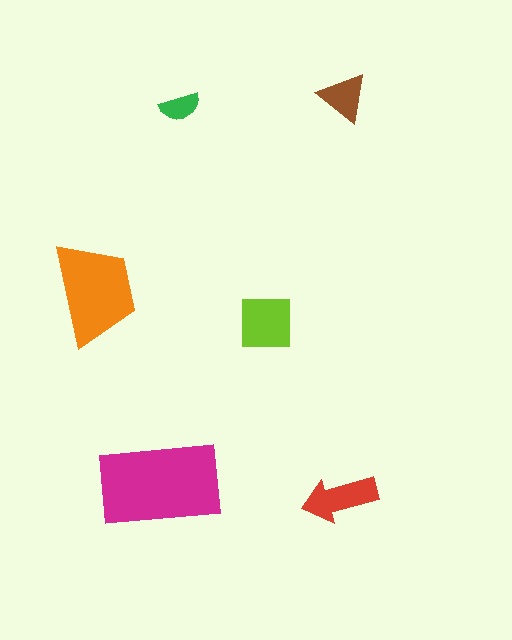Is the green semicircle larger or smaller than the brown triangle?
Smaller.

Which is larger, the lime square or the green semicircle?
The lime square.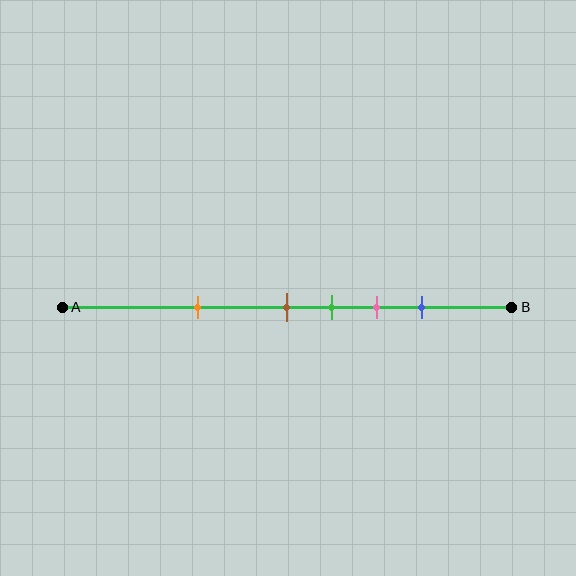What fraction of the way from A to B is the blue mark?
The blue mark is approximately 80% (0.8) of the way from A to B.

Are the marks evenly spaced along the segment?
No, the marks are not evenly spaced.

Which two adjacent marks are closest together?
The brown and green marks are the closest adjacent pair.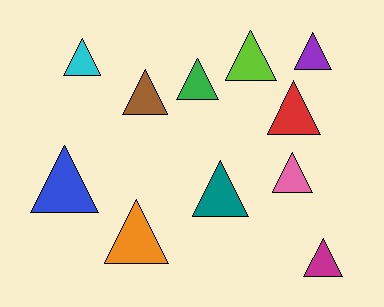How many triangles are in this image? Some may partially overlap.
There are 11 triangles.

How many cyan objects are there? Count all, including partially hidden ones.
There is 1 cyan object.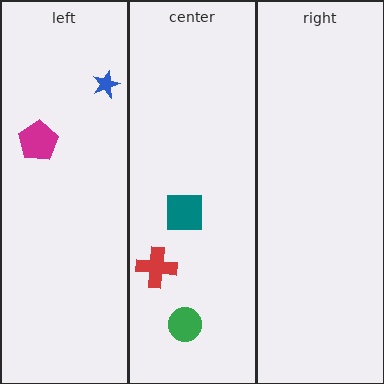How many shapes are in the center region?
3.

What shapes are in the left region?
The magenta pentagon, the blue star.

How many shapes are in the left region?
2.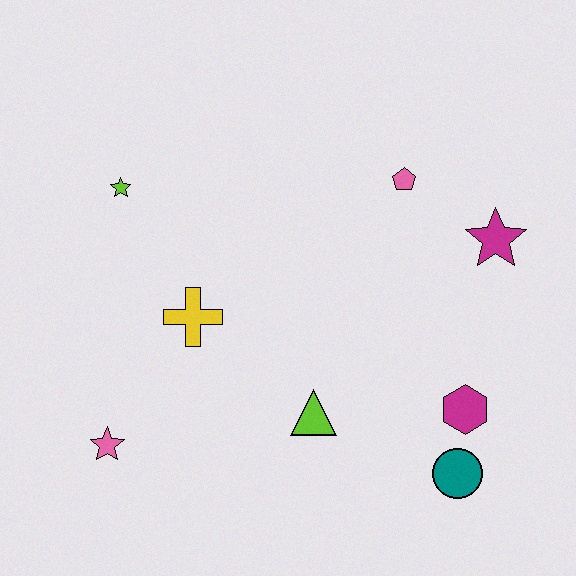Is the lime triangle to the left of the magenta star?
Yes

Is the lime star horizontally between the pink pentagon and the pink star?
Yes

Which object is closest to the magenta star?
The pink pentagon is closest to the magenta star.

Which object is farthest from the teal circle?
The lime star is farthest from the teal circle.